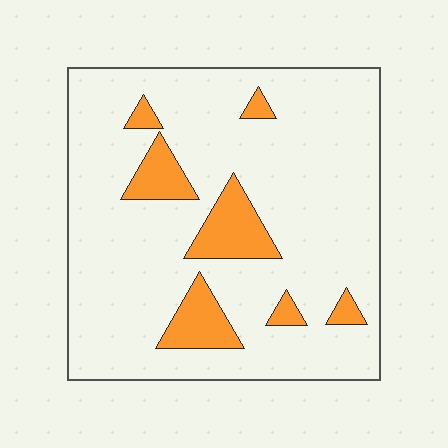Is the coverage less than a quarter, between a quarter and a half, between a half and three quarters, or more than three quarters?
Less than a quarter.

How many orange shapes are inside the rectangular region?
7.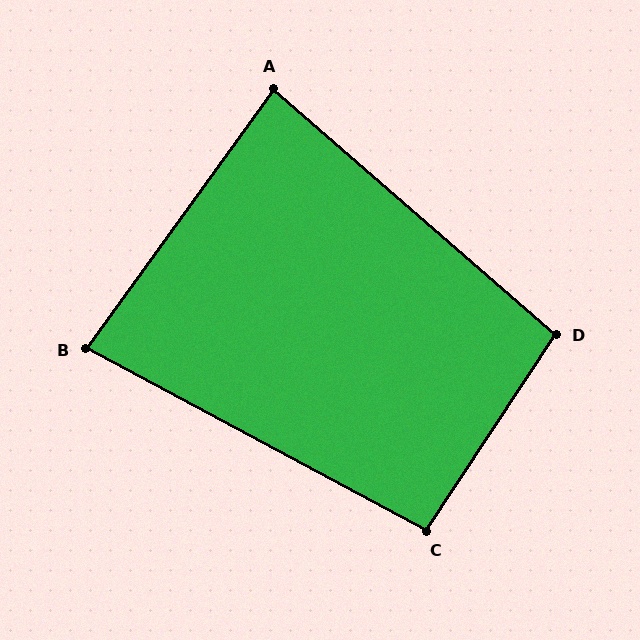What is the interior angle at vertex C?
Approximately 95 degrees (obtuse).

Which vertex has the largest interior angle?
D, at approximately 98 degrees.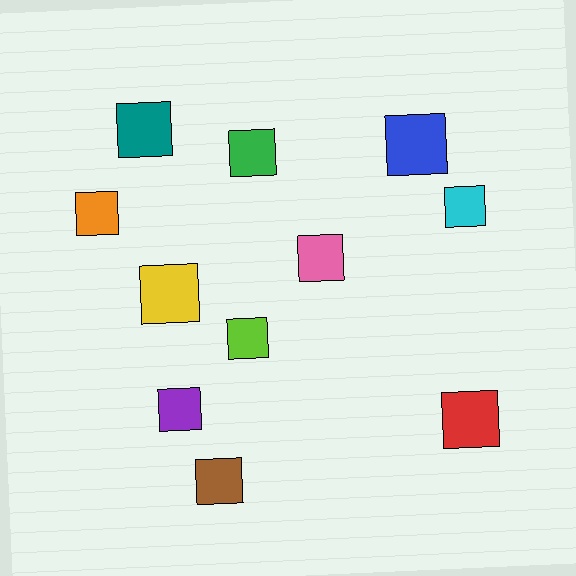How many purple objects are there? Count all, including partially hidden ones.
There is 1 purple object.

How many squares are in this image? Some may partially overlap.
There are 11 squares.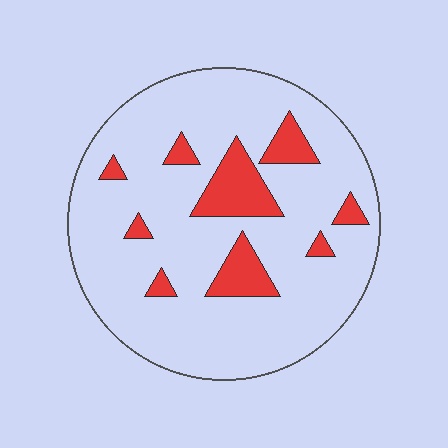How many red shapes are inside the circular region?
9.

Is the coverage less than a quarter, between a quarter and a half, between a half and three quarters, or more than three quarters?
Less than a quarter.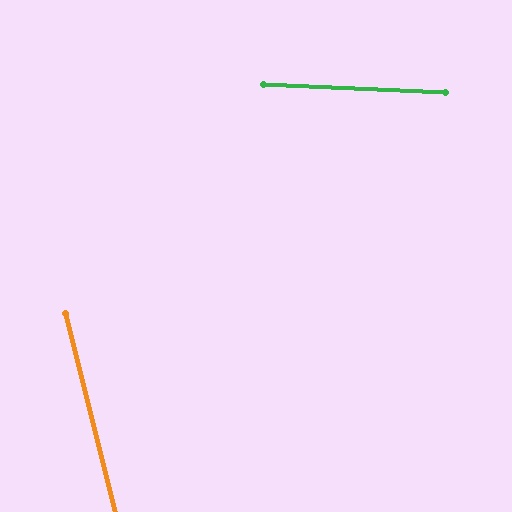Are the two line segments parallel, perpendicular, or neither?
Neither parallel nor perpendicular — they differ by about 74°.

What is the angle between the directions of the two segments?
Approximately 74 degrees.